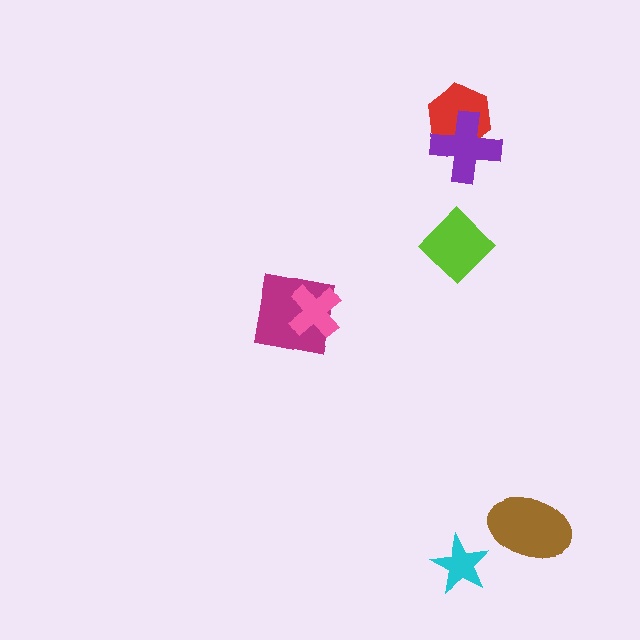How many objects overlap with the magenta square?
1 object overlaps with the magenta square.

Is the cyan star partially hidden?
No, no other shape covers it.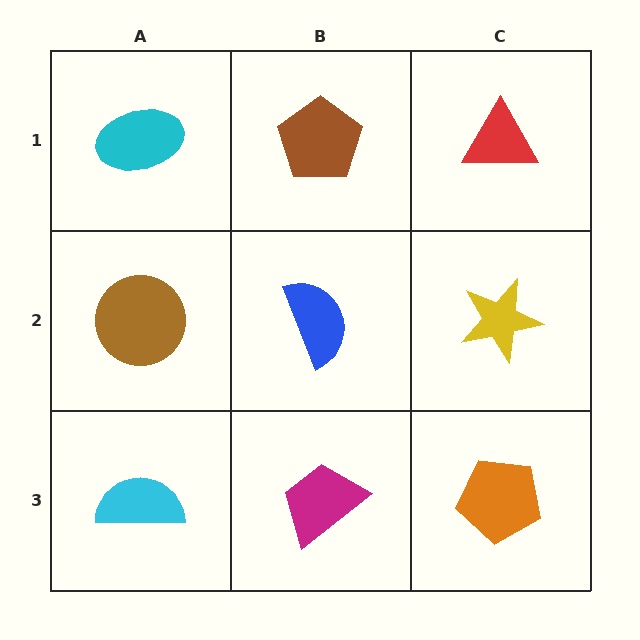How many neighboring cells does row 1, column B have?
3.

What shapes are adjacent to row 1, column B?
A blue semicircle (row 2, column B), a cyan ellipse (row 1, column A), a red triangle (row 1, column C).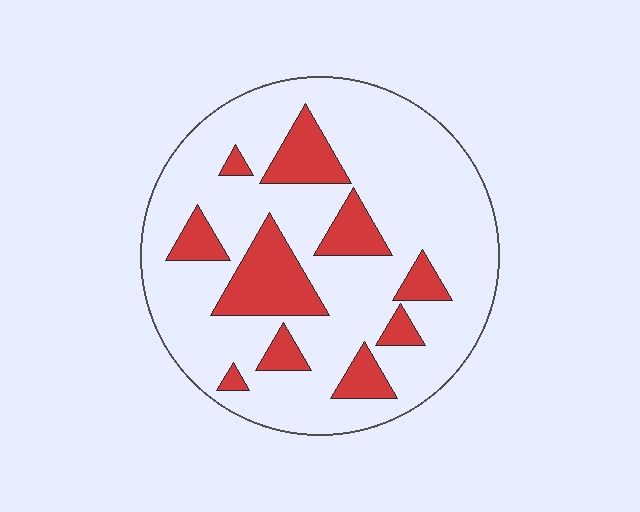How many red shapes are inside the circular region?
10.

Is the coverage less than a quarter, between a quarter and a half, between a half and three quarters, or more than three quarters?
Less than a quarter.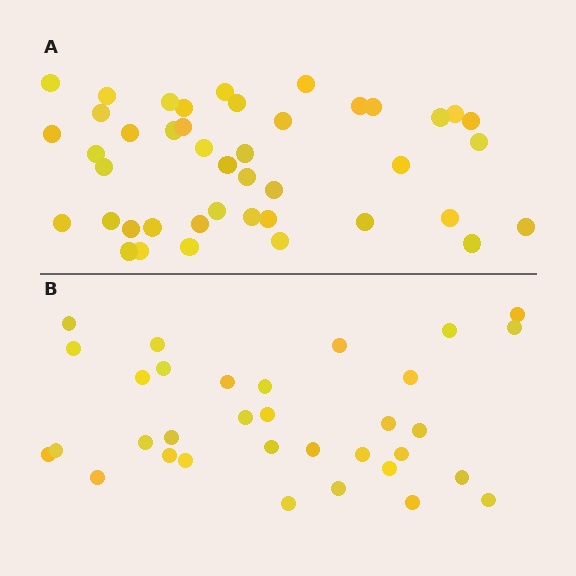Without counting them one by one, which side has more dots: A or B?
Region A (the top region) has more dots.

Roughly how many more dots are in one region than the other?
Region A has roughly 10 or so more dots than region B.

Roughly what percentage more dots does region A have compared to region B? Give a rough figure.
About 30% more.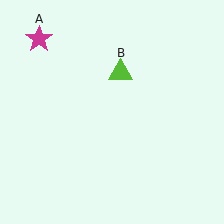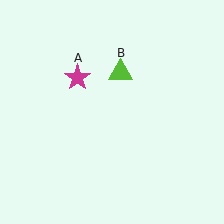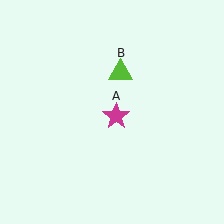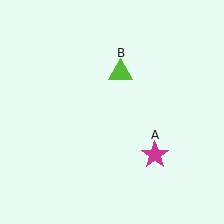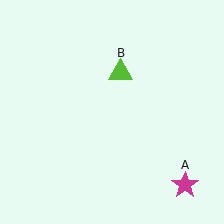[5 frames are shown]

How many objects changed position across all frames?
1 object changed position: magenta star (object A).